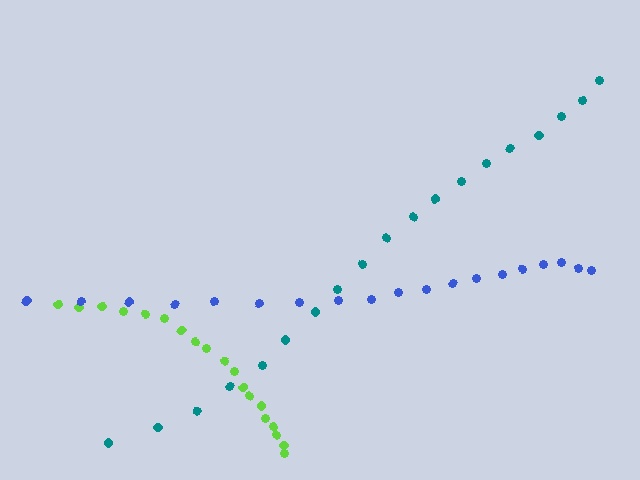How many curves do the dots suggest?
There are 3 distinct paths.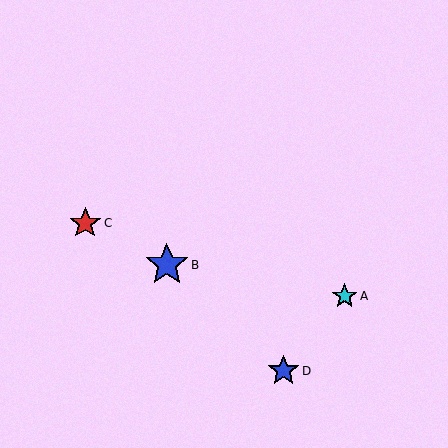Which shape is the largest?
The blue star (labeled B) is the largest.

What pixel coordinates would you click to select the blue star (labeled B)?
Click at (167, 265) to select the blue star B.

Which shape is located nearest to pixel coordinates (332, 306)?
The cyan star (labeled A) at (345, 296) is nearest to that location.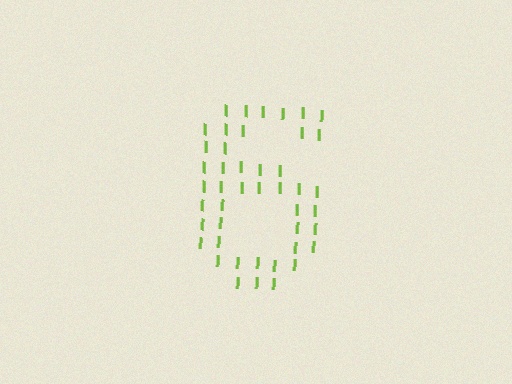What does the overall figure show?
The overall figure shows the digit 6.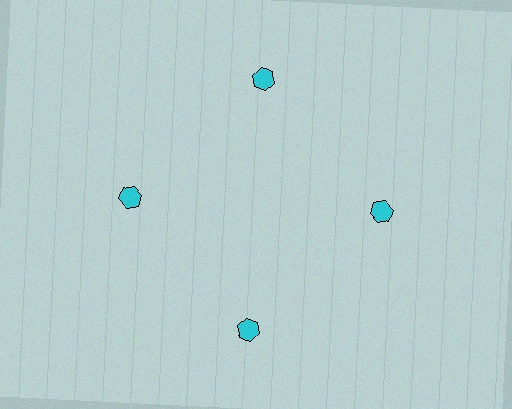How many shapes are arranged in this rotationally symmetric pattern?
There are 4 shapes, arranged in 4 groups of 1.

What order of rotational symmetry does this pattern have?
This pattern has 4-fold rotational symmetry.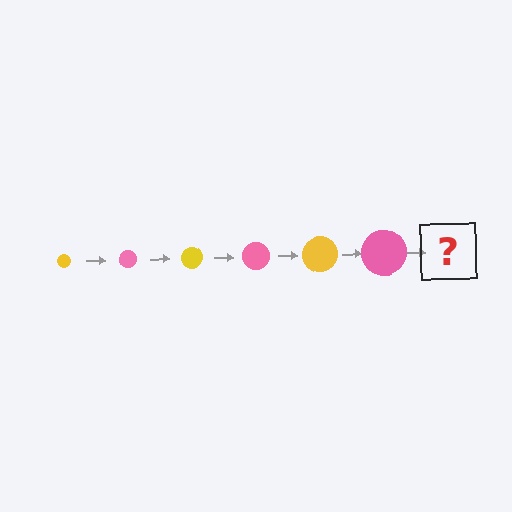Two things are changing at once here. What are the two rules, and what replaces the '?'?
The two rules are that the circle grows larger each step and the color cycles through yellow and pink. The '?' should be a yellow circle, larger than the previous one.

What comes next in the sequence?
The next element should be a yellow circle, larger than the previous one.